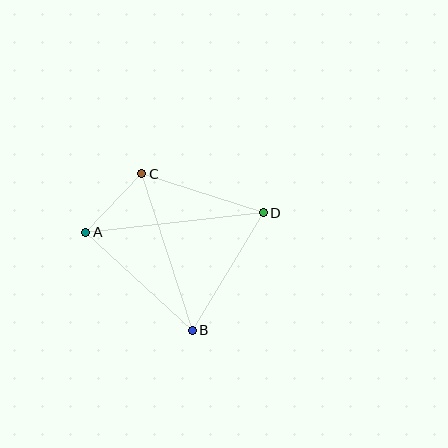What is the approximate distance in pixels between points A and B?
The distance between A and B is approximately 145 pixels.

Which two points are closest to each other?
Points A and C are closest to each other.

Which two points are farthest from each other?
Points A and D are farthest from each other.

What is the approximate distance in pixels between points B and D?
The distance between B and D is approximately 138 pixels.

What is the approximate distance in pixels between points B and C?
The distance between B and C is approximately 165 pixels.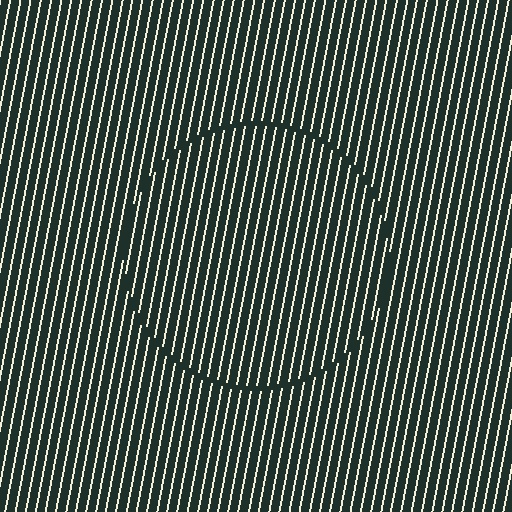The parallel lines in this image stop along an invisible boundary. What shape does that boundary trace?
An illusory circle. The interior of the shape contains the same grating, shifted by half a period — the contour is defined by the phase discontinuity where line-ends from the inner and outer gratings abut.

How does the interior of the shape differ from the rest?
The interior of the shape contains the same grating, shifted by half a period — the contour is defined by the phase discontinuity where line-ends from the inner and outer gratings abut.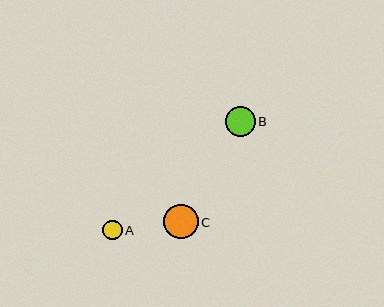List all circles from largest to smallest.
From largest to smallest: C, B, A.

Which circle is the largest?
Circle C is the largest with a size of approximately 34 pixels.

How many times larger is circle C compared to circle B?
Circle C is approximately 1.2 times the size of circle B.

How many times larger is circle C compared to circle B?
Circle C is approximately 1.2 times the size of circle B.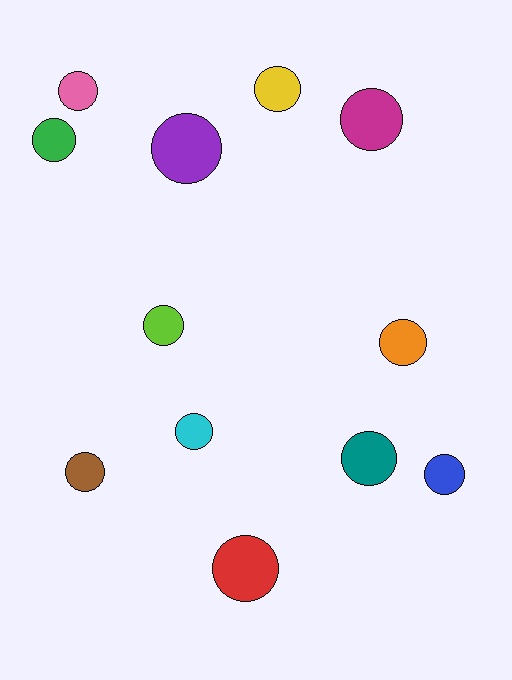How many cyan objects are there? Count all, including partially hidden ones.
There is 1 cyan object.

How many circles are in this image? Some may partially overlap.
There are 12 circles.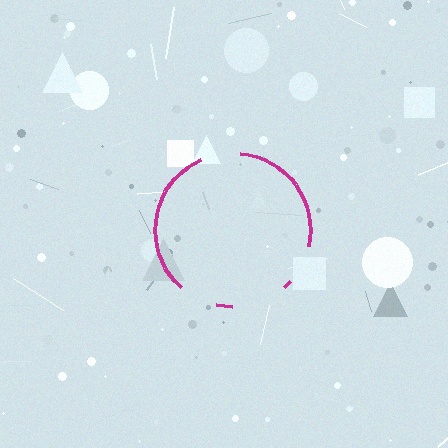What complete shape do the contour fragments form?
The contour fragments form a circle.